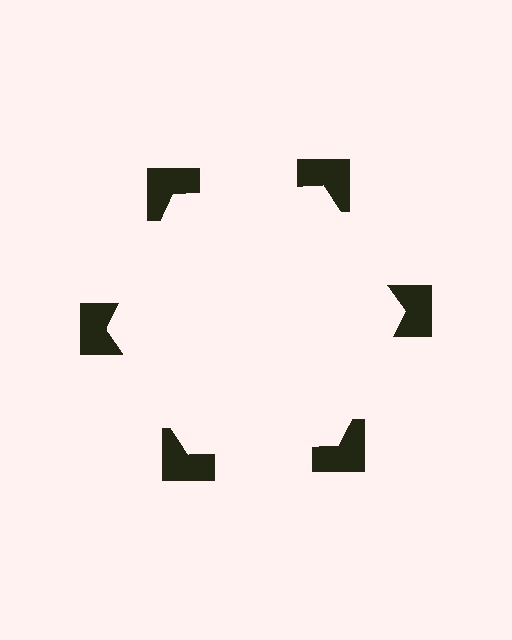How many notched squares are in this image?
There are 6 — one at each vertex of the illusory hexagon.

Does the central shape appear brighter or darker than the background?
It typically appears slightly brighter than the background, even though no actual brightness change is drawn.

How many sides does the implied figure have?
6 sides.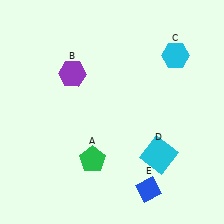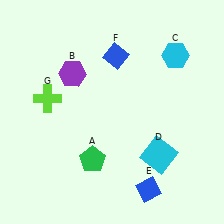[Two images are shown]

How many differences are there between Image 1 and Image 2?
There are 2 differences between the two images.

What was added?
A blue diamond (F), a lime cross (G) were added in Image 2.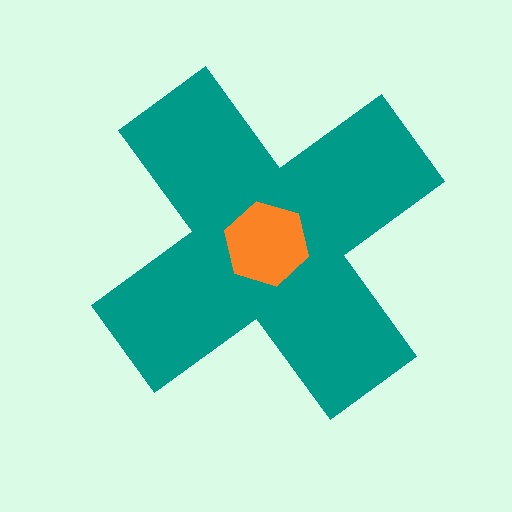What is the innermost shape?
The orange hexagon.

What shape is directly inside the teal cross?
The orange hexagon.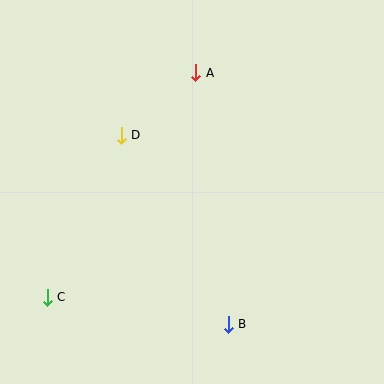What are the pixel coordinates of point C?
Point C is at (47, 297).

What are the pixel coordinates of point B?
Point B is at (228, 324).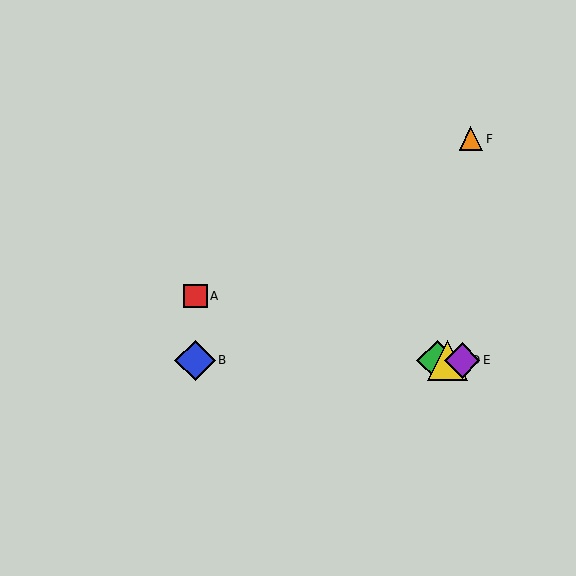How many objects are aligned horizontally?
4 objects (B, C, D, E) are aligned horizontally.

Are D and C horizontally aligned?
Yes, both are at y≈360.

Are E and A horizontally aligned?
No, E is at y≈360 and A is at y≈296.